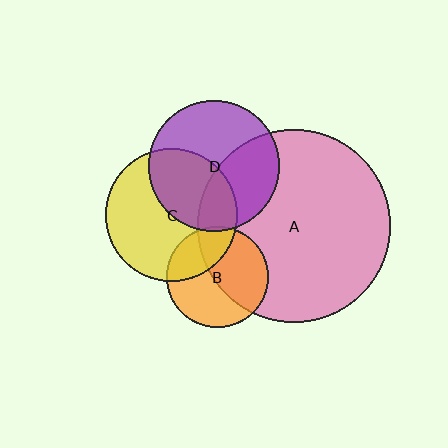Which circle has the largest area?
Circle A (pink).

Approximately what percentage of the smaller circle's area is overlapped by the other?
Approximately 40%.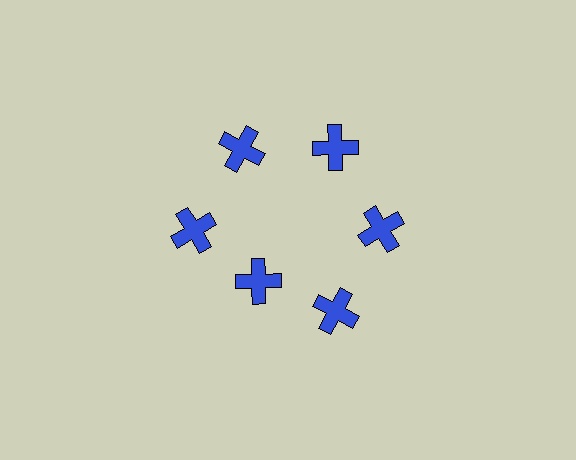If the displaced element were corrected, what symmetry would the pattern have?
It would have 6-fold rotational symmetry — the pattern would map onto itself every 60 degrees.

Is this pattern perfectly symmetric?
No. The 6 blue crosses are arranged in a ring, but one element near the 7 o'clock position is pulled inward toward the center, breaking the 6-fold rotational symmetry.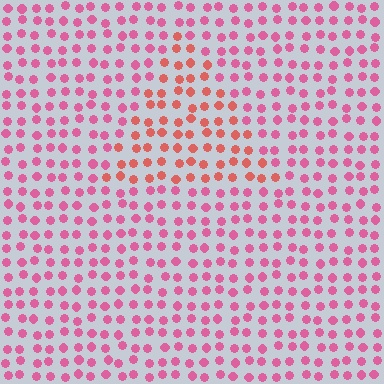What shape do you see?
I see a triangle.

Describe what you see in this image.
The image is filled with small pink elements in a uniform arrangement. A triangle-shaped region is visible where the elements are tinted to a slightly different hue, forming a subtle color boundary.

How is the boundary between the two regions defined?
The boundary is defined purely by a slight shift in hue (about 31 degrees). Spacing, size, and orientation are identical on both sides.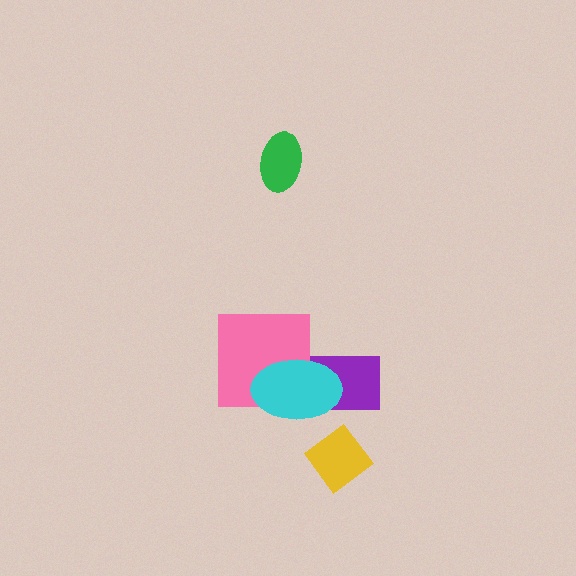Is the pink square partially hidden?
Yes, it is partially covered by another shape.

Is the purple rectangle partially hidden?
Yes, it is partially covered by another shape.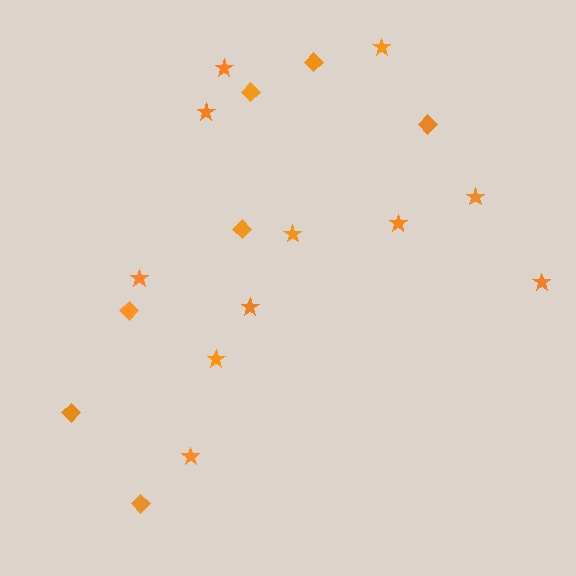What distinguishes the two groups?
There are 2 groups: one group of stars (11) and one group of diamonds (7).